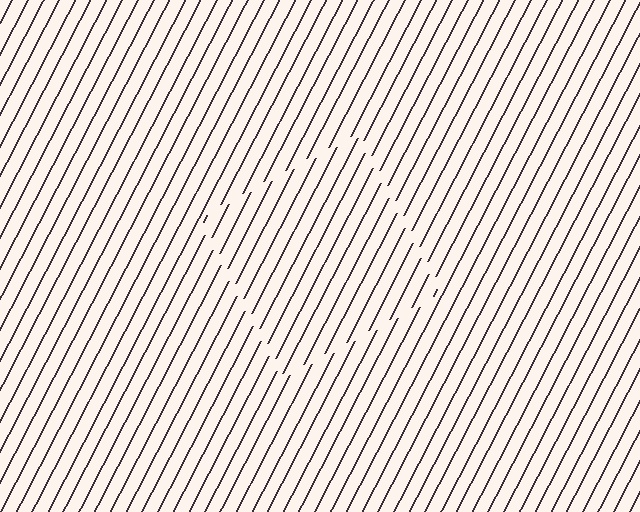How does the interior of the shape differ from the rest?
The interior of the shape contains the same grating, shifted by half a period — the contour is defined by the phase discontinuity where line-ends from the inner and outer gratings abut.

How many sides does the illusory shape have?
4 sides — the line-ends trace a square.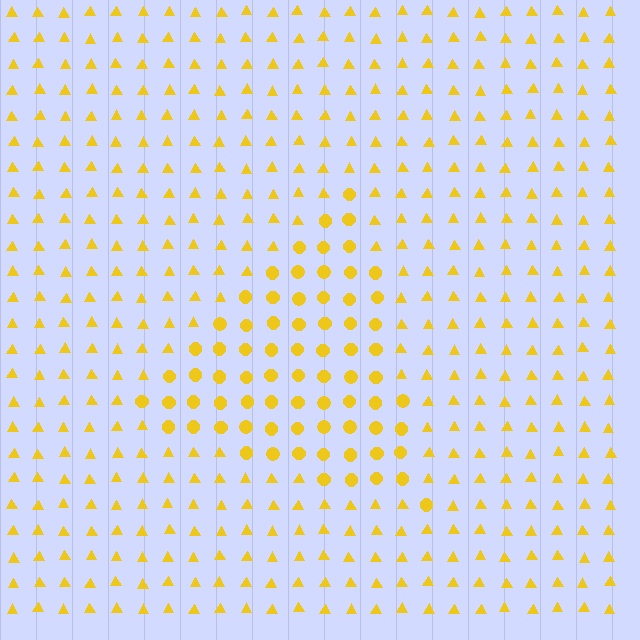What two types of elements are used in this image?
The image uses circles inside the triangle region and triangles outside it.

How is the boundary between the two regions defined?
The boundary is defined by a change in element shape: circles inside vs. triangles outside. All elements share the same color and spacing.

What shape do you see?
I see a triangle.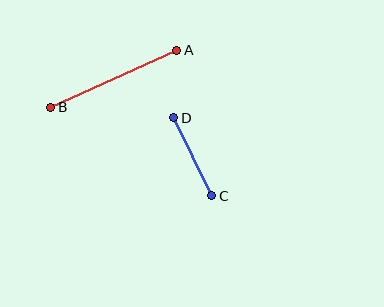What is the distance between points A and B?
The distance is approximately 139 pixels.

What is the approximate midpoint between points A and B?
The midpoint is at approximately (114, 79) pixels.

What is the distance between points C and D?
The distance is approximately 87 pixels.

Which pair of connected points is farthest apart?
Points A and B are farthest apart.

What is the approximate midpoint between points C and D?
The midpoint is at approximately (193, 157) pixels.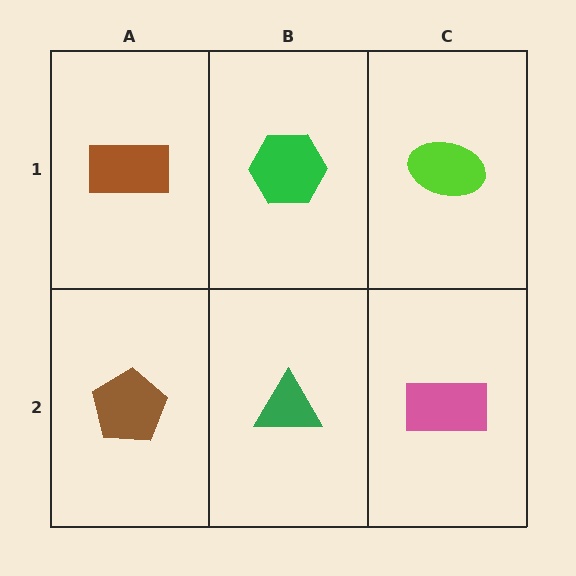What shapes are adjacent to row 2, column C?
A lime ellipse (row 1, column C), a green triangle (row 2, column B).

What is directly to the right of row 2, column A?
A green triangle.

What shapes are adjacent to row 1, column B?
A green triangle (row 2, column B), a brown rectangle (row 1, column A), a lime ellipse (row 1, column C).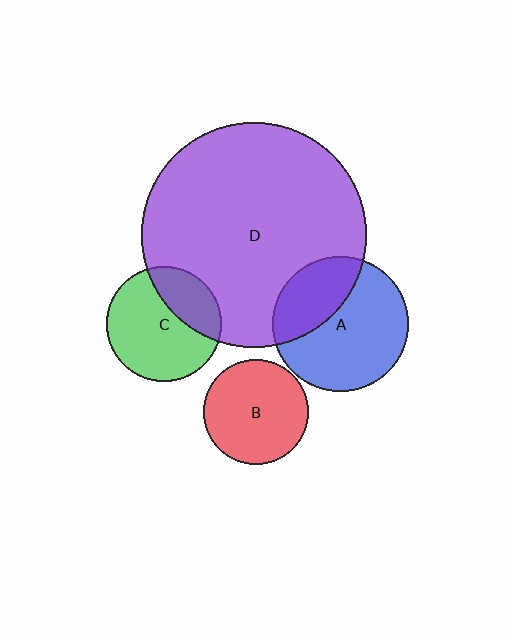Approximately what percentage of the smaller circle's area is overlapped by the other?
Approximately 35%.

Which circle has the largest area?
Circle D (purple).